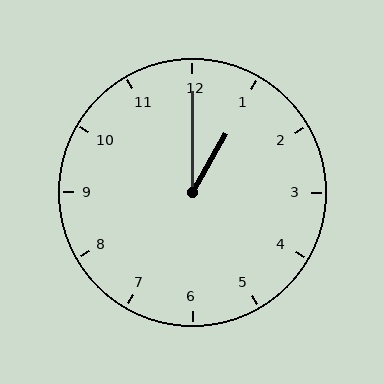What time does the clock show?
1:00.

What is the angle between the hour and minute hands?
Approximately 30 degrees.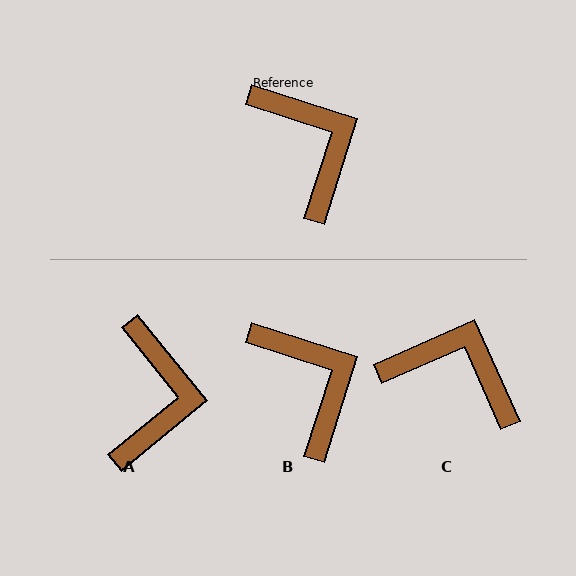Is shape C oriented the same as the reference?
No, it is off by about 42 degrees.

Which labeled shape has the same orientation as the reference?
B.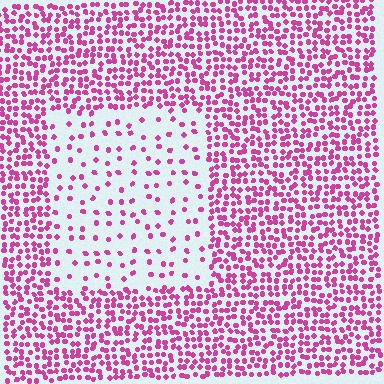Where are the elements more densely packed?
The elements are more densely packed outside the rectangle boundary.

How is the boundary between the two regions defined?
The boundary is defined by a change in element density (approximately 3.2x ratio). All elements are the same color, size, and shape.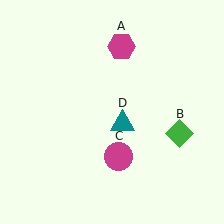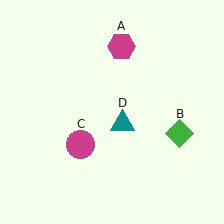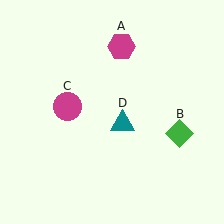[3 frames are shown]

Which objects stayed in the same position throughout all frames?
Magenta hexagon (object A) and green diamond (object B) and teal triangle (object D) remained stationary.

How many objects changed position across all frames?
1 object changed position: magenta circle (object C).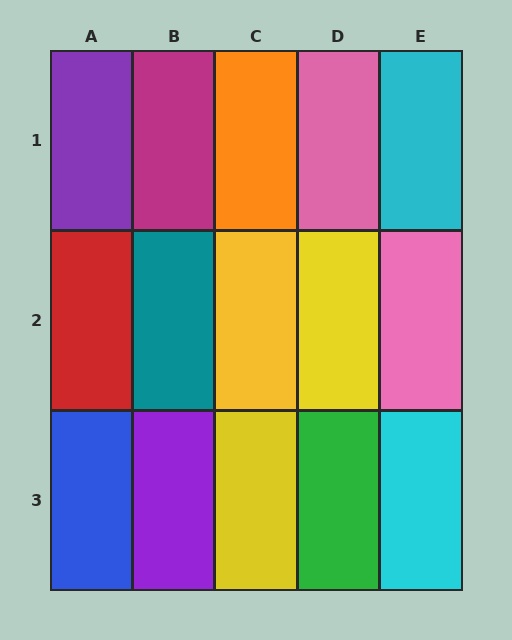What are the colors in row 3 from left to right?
Blue, purple, yellow, green, cyan.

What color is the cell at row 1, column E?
Cyan.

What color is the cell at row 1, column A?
Purple.